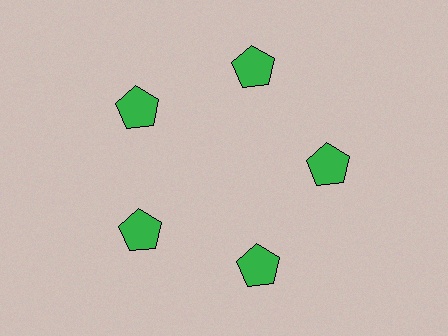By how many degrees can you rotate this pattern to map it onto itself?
The pattern maps onto itself every 72 degrees of rotation.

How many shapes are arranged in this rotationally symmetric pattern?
There are 5 shapes, arranged in 5 groups of 1.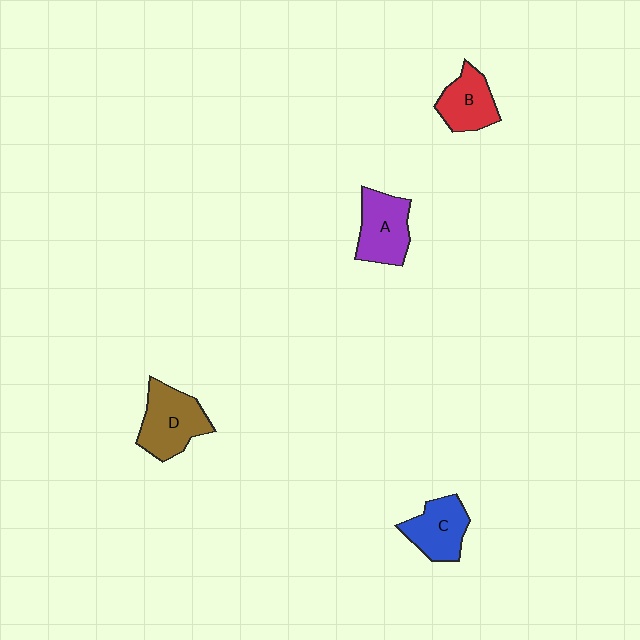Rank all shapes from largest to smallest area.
From largest to smallest: D (brown), A (purple), C (blue), B (red).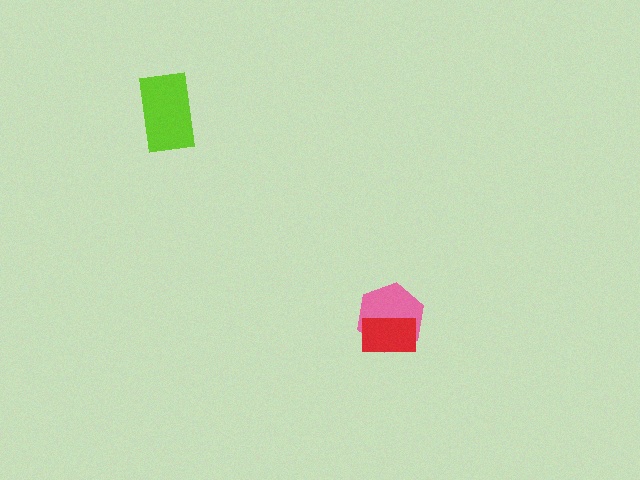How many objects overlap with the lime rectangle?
0 objects overlap with the lime rectangle.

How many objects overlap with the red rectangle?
1 object overlaps with the red rectangle.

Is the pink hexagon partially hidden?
Yes, it is partially covered by another shape.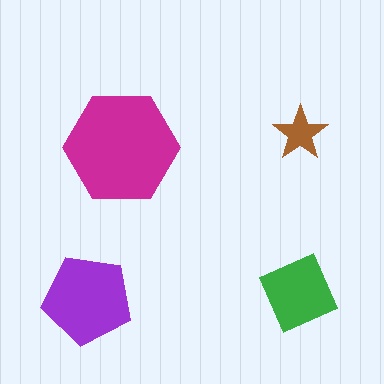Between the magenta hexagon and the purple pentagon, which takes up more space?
The magenta hexagon.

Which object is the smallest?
The brown star.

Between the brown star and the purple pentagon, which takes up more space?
The purple pentagon.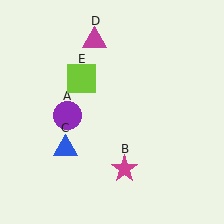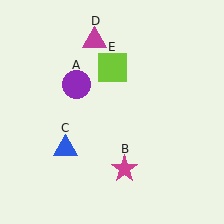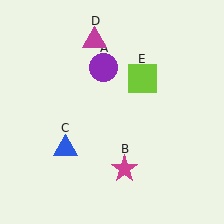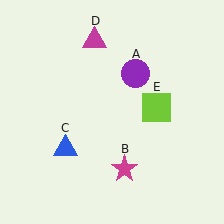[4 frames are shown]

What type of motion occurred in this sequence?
The purple circle (object A), lime square (object E) rotated clockwise around the center of the scene.